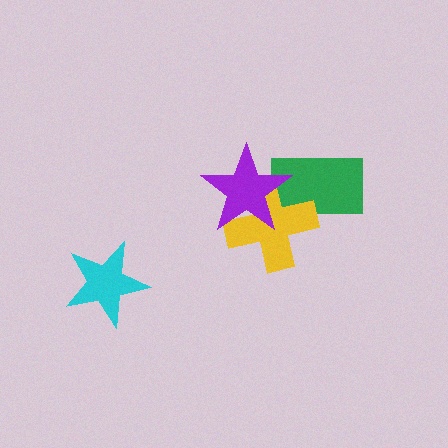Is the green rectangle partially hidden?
Yes, it is partially covered by another shape.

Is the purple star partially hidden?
No, no other shape covers it.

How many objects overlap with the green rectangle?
2 objects overlap with the green rectangle.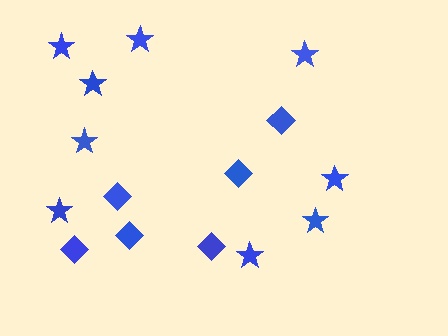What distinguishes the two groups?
There are 2 groups: one group of diamonds (6) and one group of stars (9).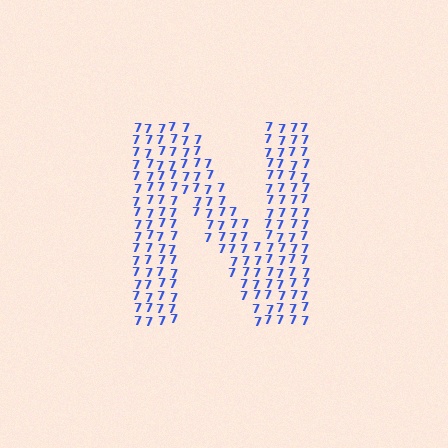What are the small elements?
The small elements are digit 7's.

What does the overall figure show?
The overall figure shows the letter N.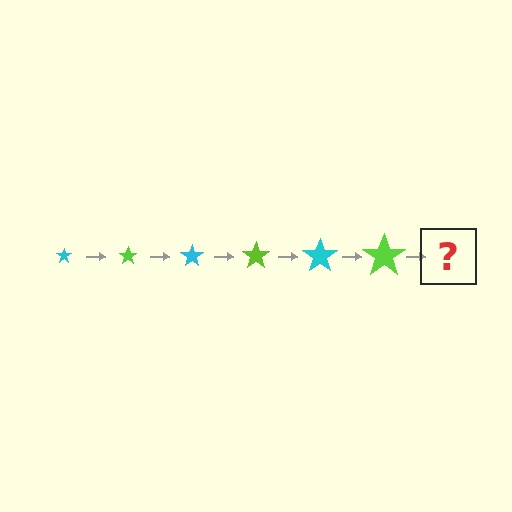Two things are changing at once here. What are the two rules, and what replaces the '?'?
The two rules are that the star grows larger each step and the color cycles through cyan and lime. The '?' should be a cyan star, larger than the previous one.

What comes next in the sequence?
The next element should be a cyan star, larger than the previous one.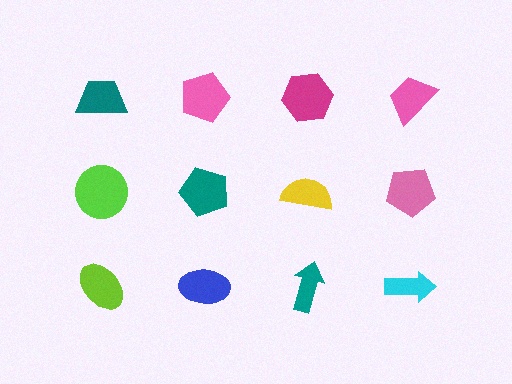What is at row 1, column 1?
A teal trapezoid.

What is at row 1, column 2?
A pink pentagon.